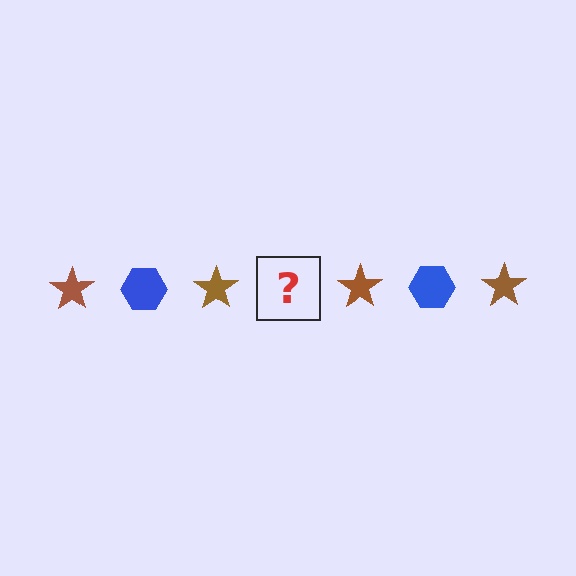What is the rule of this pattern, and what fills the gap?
The rule is that the pattern alternates between brown star and blue hexagon. The gap should be filled with a blue hexagon.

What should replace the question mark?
The question mark should be replaced with a blue hexagon.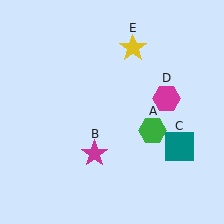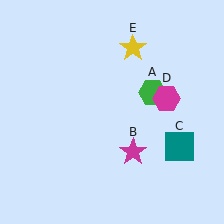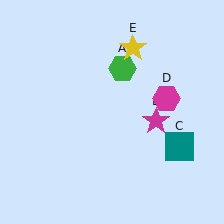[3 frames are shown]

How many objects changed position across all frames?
2 objects changed position: green hexagon (object A), magenta star (object B).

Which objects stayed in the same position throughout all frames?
Teal square (object C) and magenta hexagon (object D) and yellow star (object E) remained stationary.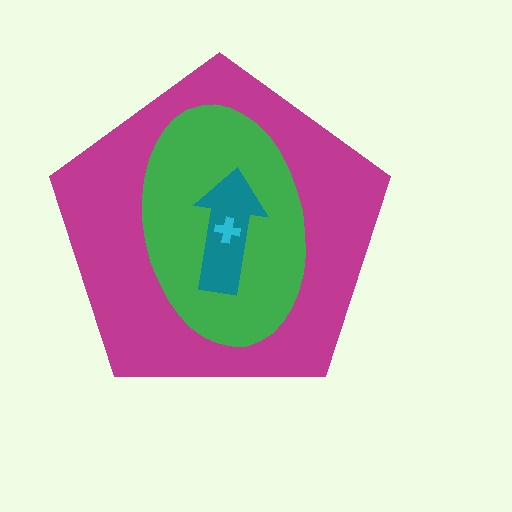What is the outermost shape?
The magenta pentagon.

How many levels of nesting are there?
4.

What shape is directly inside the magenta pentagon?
The green ellipse.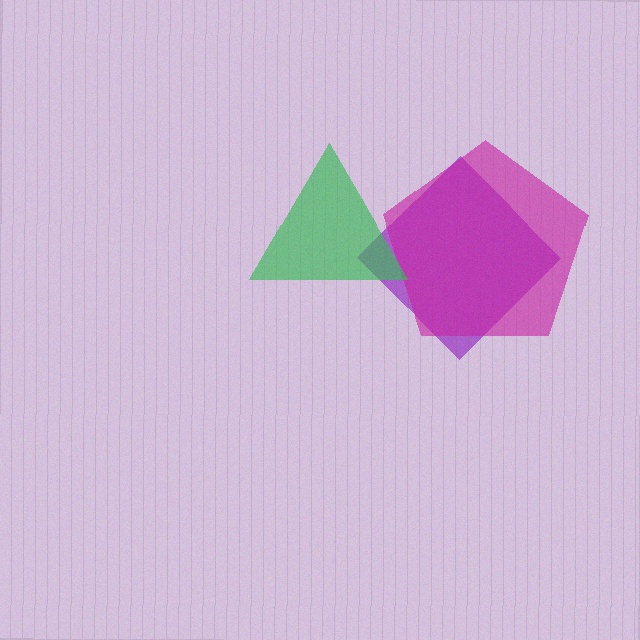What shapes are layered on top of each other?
The layered shapes are: a purple diamond, a magenta pentagon, a green triangle.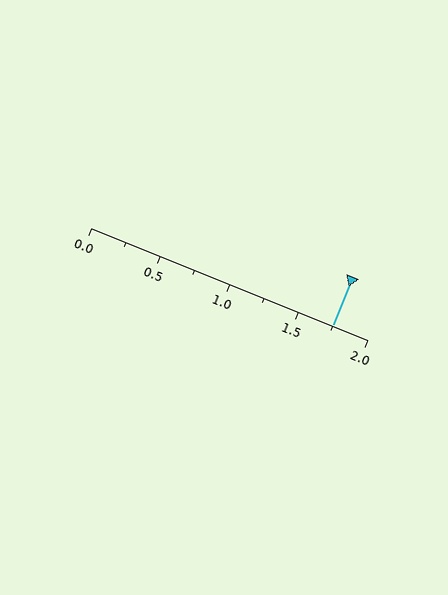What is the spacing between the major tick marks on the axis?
The major ticks are spaced 0.5 apart.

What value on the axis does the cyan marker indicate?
The marker indicates approximately 1.75.